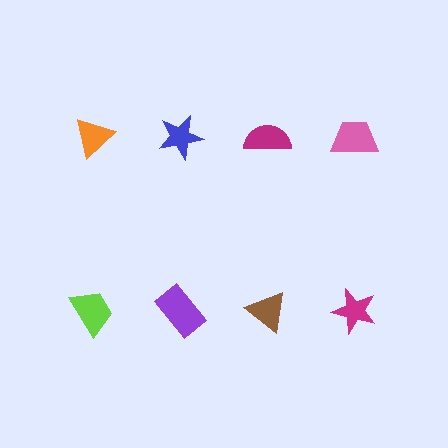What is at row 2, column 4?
A magenta star.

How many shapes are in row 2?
4 shapes.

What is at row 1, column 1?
An orange triangle.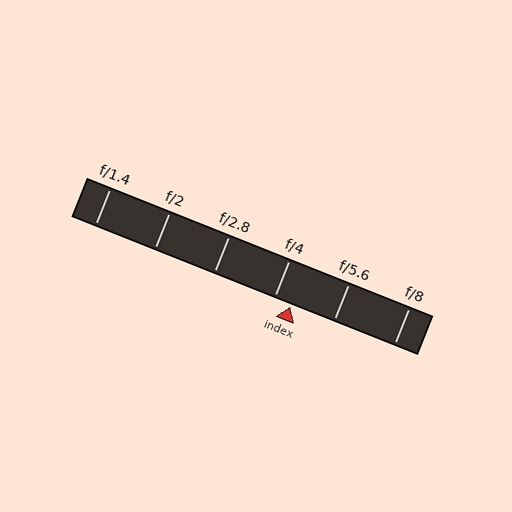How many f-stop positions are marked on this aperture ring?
There are 6 f-stop positions marked.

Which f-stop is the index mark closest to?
The index mark is closest to f/4.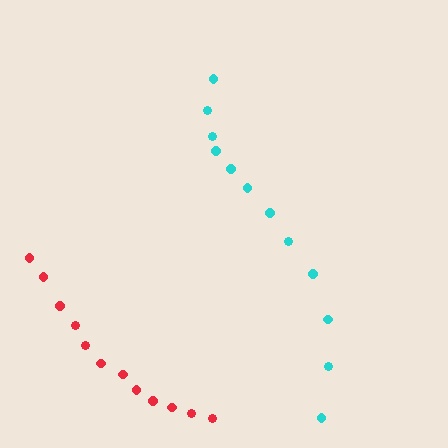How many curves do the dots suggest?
There are 2 distinct paths.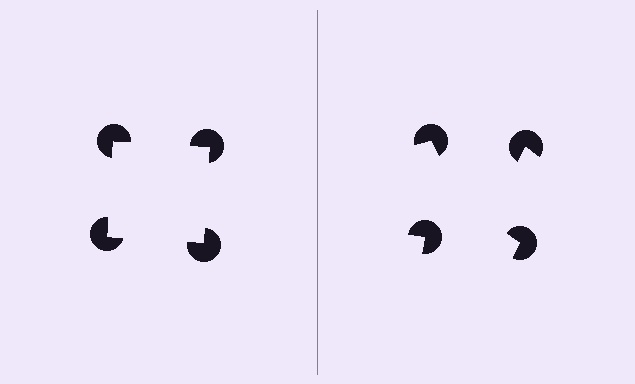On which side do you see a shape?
An illusory square appears on the left side. On the right side the wedge cuts are rotated, so no coherent shape forms.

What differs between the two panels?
The pac-man discs are positioned identically on both sides; only the wedge orientations differ. On the left they align to a square; on the right they are misaligned.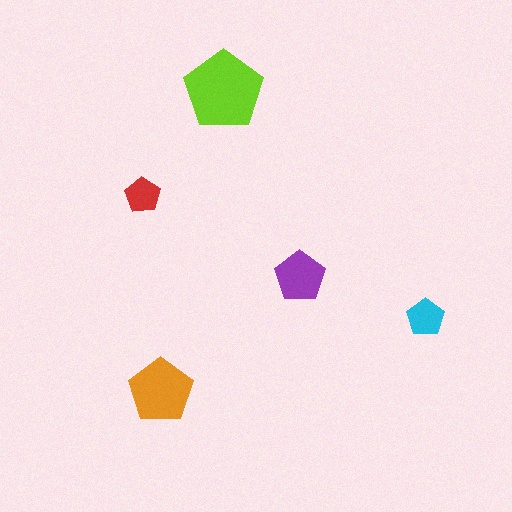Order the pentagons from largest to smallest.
the lime one, the orange one, the purple one, the cyan one, the red one.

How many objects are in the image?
There are 5 objects in the image.